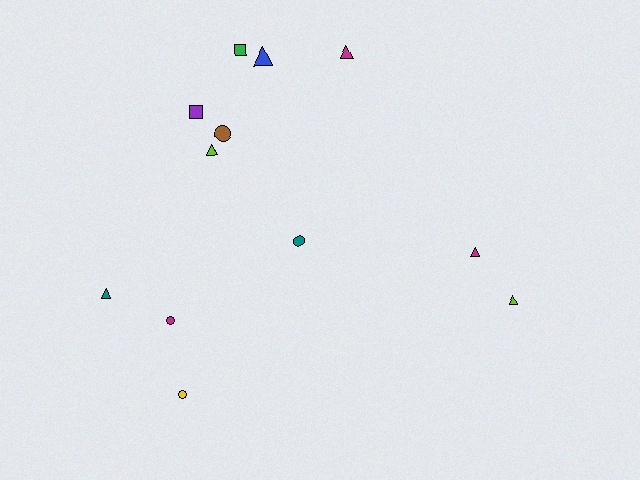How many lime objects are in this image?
There are 2 lime objects.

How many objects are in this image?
There are 12 objects.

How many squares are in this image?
There are 2 squares.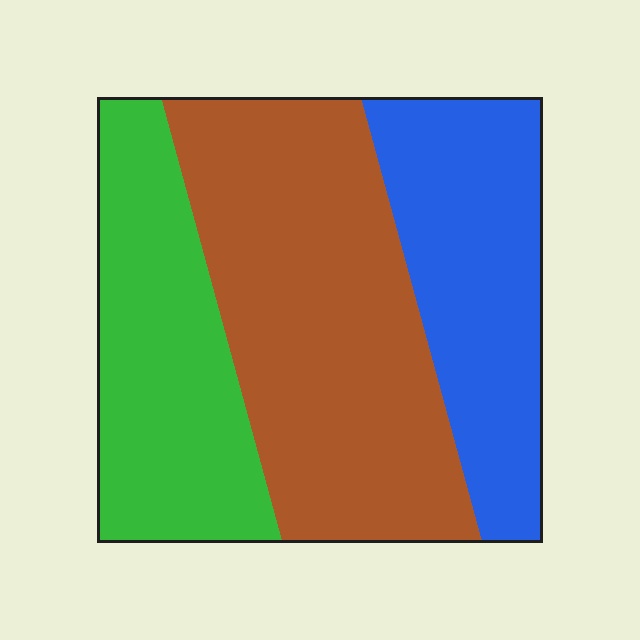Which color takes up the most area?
Brown, at roughly 45%.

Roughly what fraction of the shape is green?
Green covers about 30% of the shape.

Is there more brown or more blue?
Brown.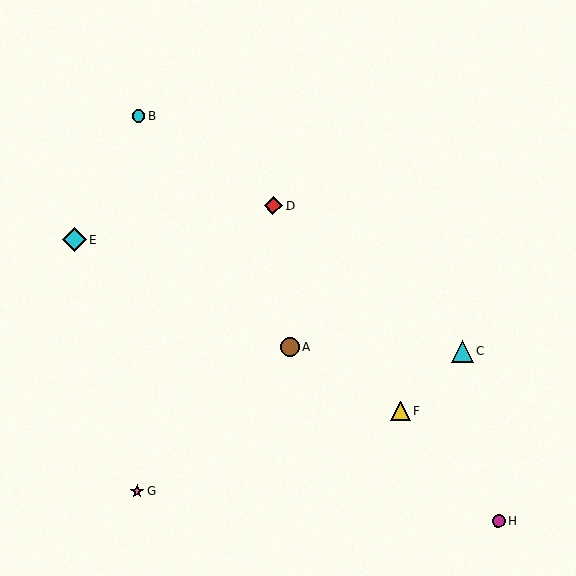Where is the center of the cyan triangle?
The center of the cyan triangle is at (462, 352).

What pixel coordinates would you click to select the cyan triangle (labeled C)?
Click at (462, 352) to select the cyan triangle C.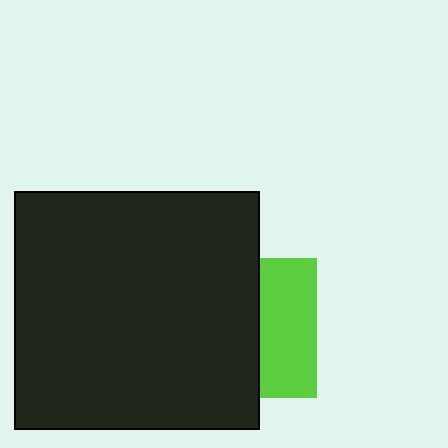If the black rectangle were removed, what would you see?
You would see the complete lime square.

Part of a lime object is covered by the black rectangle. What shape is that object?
It is a square.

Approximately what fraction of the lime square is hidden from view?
Roughly 59% of the lime square is hidden behind the black rectangle.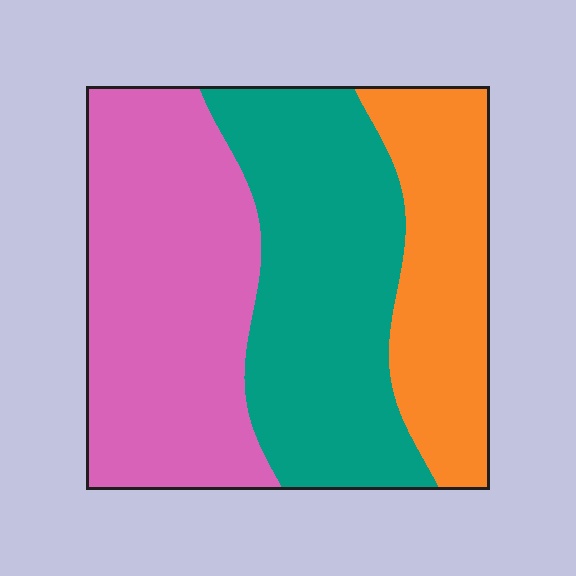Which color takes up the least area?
Orange, at roughly 25%.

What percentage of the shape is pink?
Pink takes up about two fifths (2/5) of the shape.